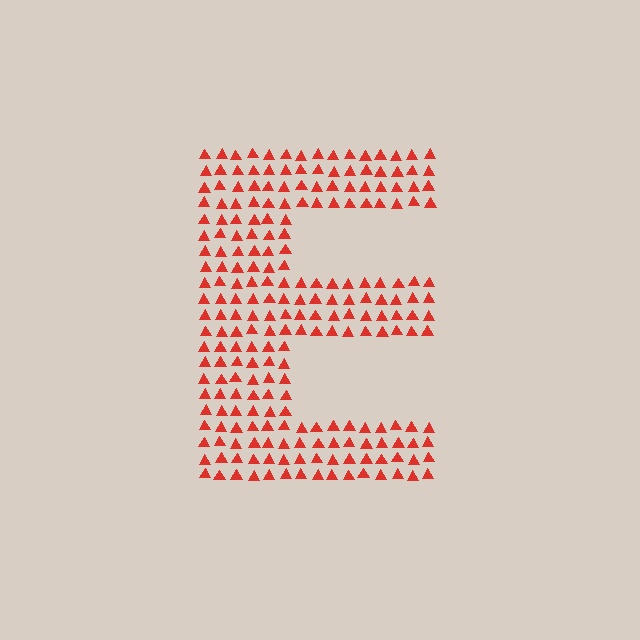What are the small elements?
The small elements are triangles.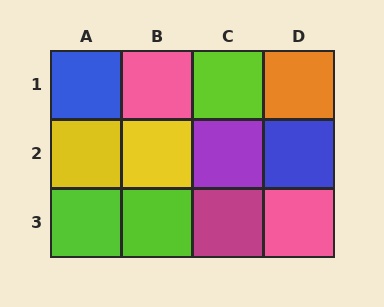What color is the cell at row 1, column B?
Pink.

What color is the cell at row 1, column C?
Lime.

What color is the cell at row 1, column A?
Blue.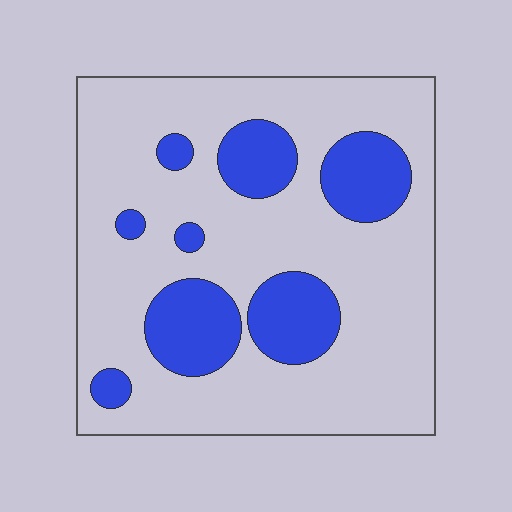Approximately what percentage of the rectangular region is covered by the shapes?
Approximately 25%.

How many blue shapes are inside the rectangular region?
8.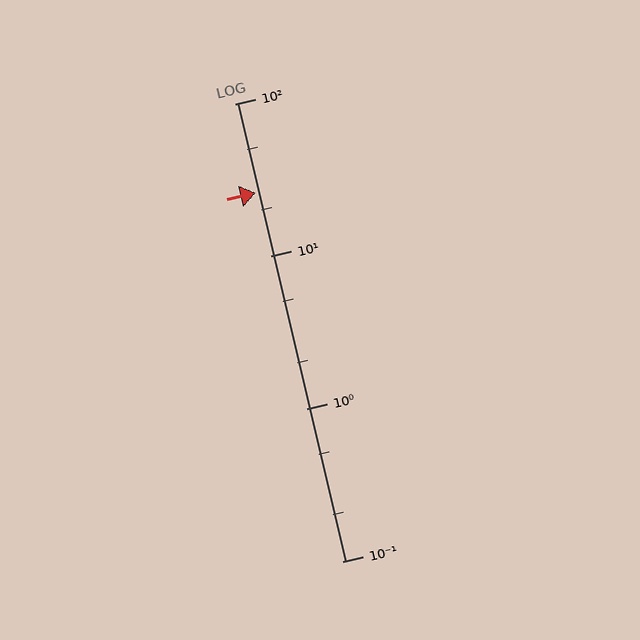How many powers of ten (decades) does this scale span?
The scale spans 3 decades, from 0.1 to 100.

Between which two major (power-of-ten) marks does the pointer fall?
The pointer is between 10 and 100.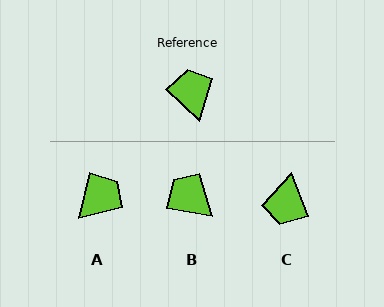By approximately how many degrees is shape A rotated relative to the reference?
Approximately 60 degrees clockwise.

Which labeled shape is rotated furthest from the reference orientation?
C, about 154 degrees away.